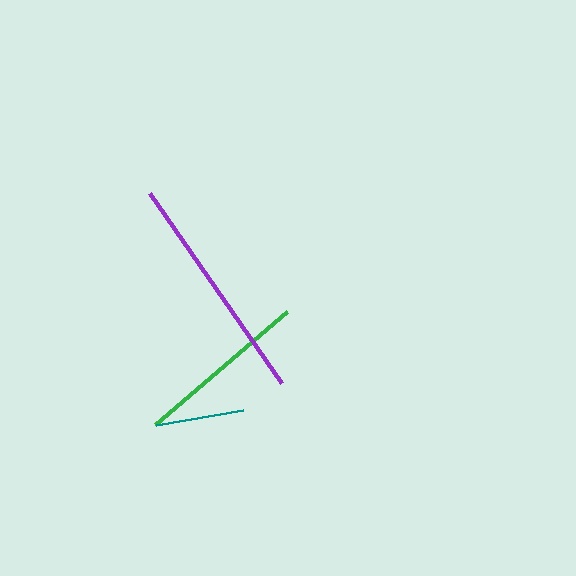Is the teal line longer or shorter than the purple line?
The purple line is longer than the teal line.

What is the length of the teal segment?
The teal segment is approximately 88 pixels long.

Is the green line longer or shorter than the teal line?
The green line is longer than the teal line.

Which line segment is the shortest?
The teal line is the shortest at approximately 88 pixels.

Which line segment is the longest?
The purple line is the longest at approximately 231 pixels.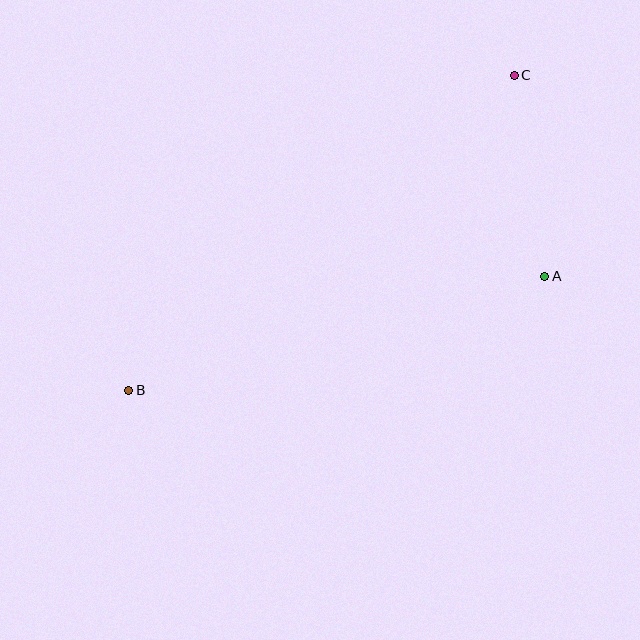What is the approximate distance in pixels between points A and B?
The distance between A and B is approximately 431 pixels.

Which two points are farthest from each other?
Points B and C are farthest from each other.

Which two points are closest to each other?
Points A and C are closest to each other.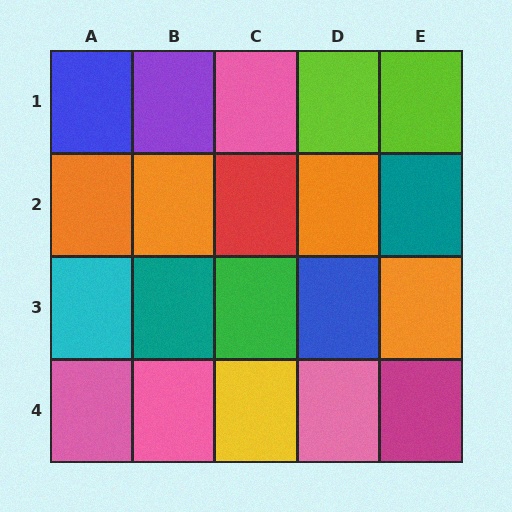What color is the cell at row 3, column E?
Orange.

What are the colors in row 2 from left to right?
Orange, orange, red, orange, teal.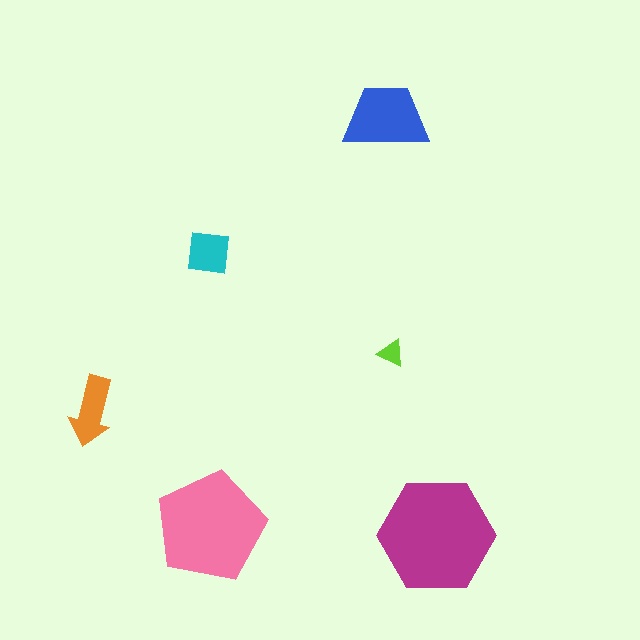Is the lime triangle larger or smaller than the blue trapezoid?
Smaller.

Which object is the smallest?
The lime triangle.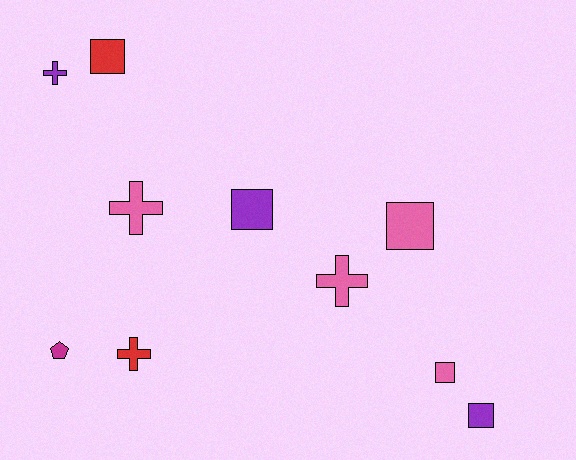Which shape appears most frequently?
Square, with 5 objects.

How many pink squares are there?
There are 2 pink squares.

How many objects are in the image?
There are 10 objects.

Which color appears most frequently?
Pink, with 4 objects.